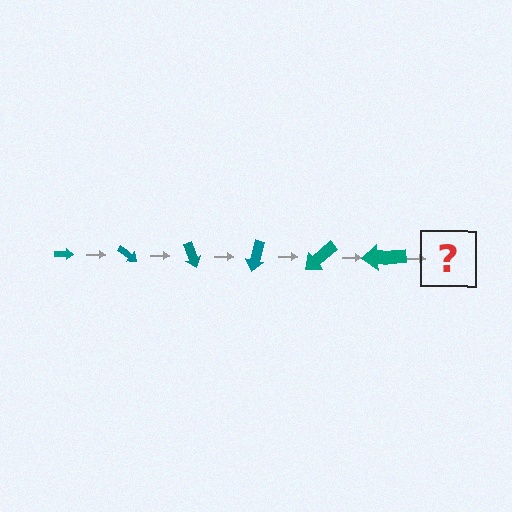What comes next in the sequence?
The next element should be an arrow, larger than the previous one and rotated 210 degrees from the start.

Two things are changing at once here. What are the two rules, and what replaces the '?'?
The two rules are that the arrow grows larger each step and it rotates 35 degrees each step. The '?' should be an arrow, larger than the previous one and rotated 210 degrees from the start.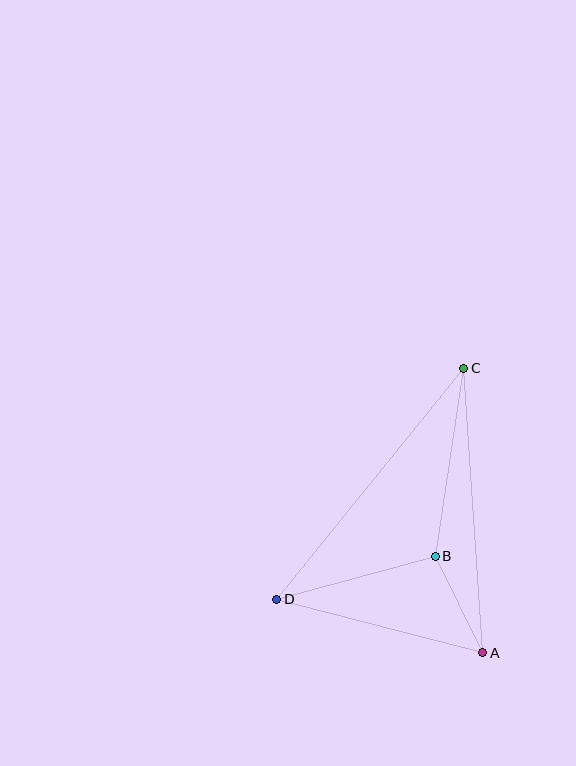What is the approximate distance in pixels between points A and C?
The distance between A and C is approximately 285 pixels.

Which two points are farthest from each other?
Points C and D are farthest from each other.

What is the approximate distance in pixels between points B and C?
The distance between B and C is approximately 190 pixels.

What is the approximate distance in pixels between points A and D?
The distance between A and D is approximately 213 pixels.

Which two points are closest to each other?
Points A and B are closest to each other.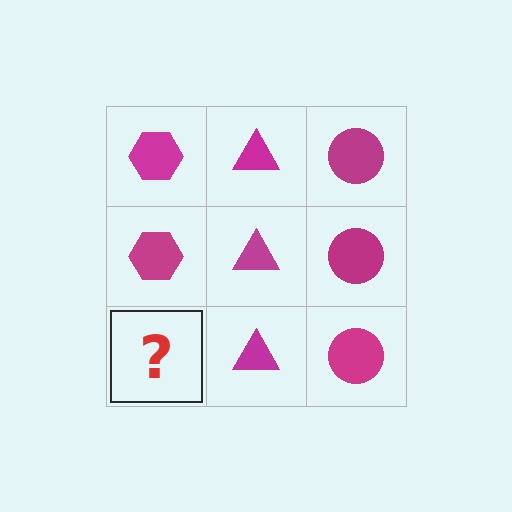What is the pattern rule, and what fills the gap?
The rule is that each column has a consistent shape. The gap should be filled with a magenta hexagon.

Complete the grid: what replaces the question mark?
The question mark should be replaced with a magenta hexagon.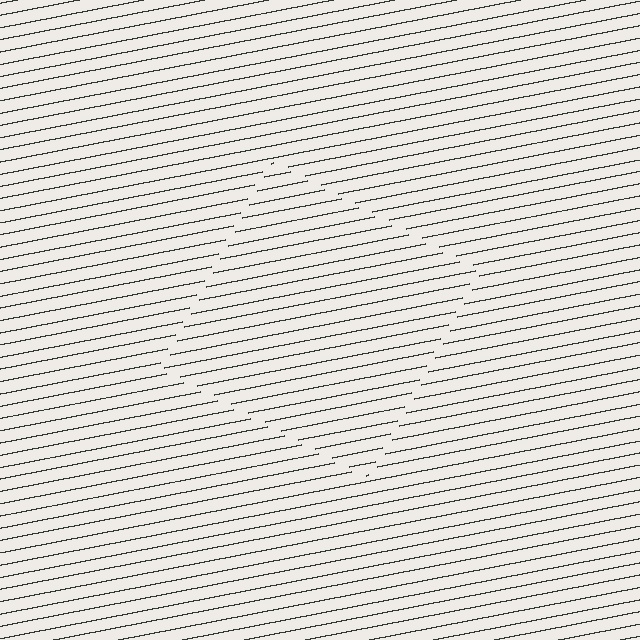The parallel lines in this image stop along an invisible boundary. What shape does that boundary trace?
An illusory square. The interior of the shape contains the same grating, shifted by half a period — the contour is defined by the phase discontinuity where line-ends from the inner and outer gratings abut.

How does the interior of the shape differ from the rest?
The interior of the shape contains the same grating, shifted by half a period — the contour is defined by the phase discontinuity where line-ends from the inner and outer gratings abut.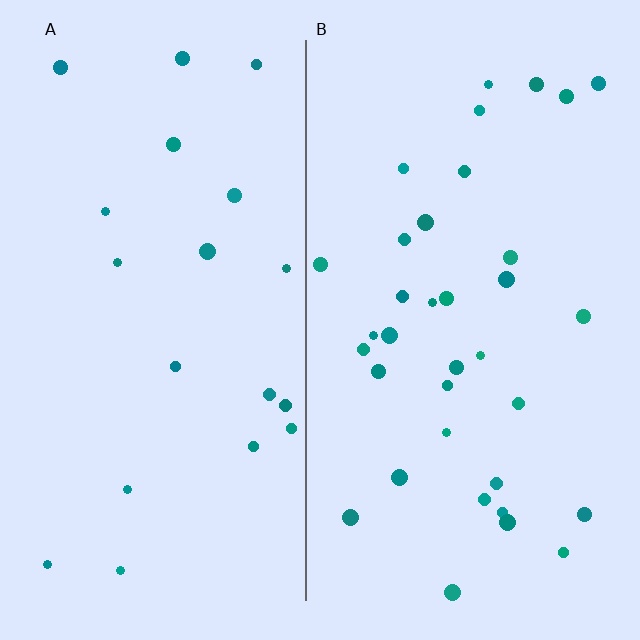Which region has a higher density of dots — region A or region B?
B (the right).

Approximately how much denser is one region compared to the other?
Approximately 1.8× — region B over region A.